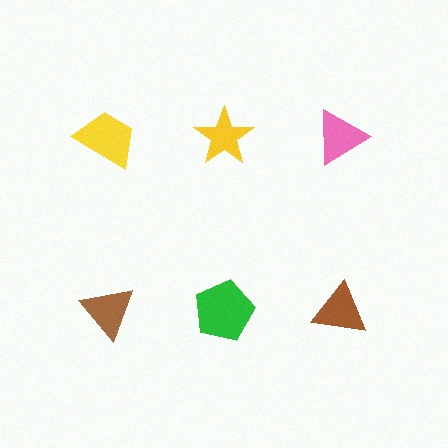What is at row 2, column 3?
A brown triangle.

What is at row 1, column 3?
A pink triangle.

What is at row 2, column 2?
A green pentagon.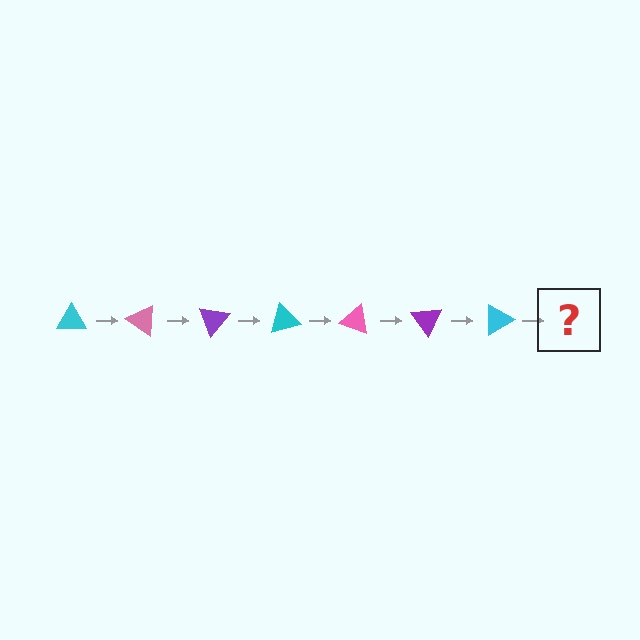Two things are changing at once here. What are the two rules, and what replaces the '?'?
The two rules are that it rotates 35 degrees each step and the color cycles through cyan, pink, and purple. The '?' should be a pink triangle, rotated 245 degrees from the start.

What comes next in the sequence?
The next element should be a pink triangle, rotated 245 degrees from the start.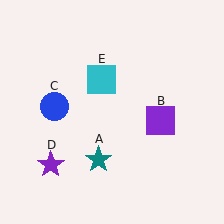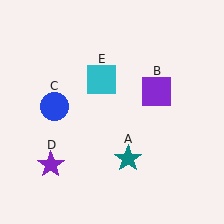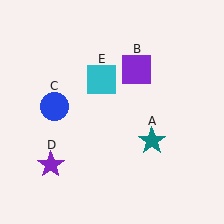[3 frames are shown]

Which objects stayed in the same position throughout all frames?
Blue circle (object C) and purple star (object D) and cyan square (object E) remained stationary.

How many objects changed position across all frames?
2 objects changed position: teal star (object A), purple square (object B).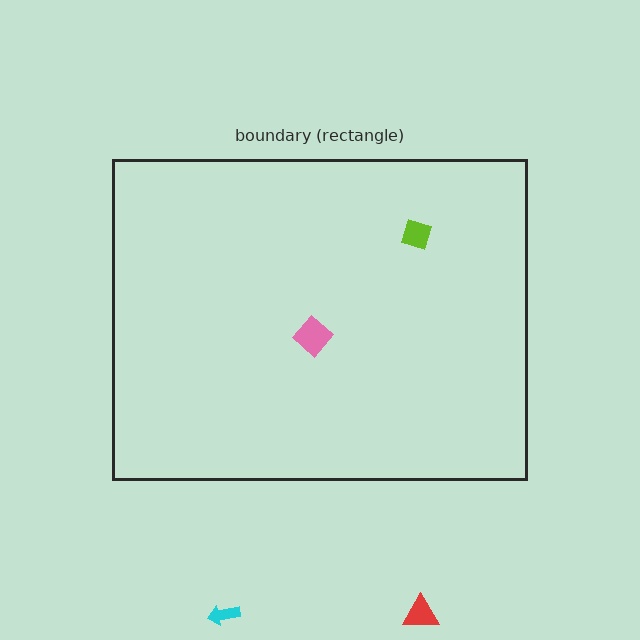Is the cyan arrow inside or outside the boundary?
Outside.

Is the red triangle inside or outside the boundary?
Outside.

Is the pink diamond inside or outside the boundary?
Inside.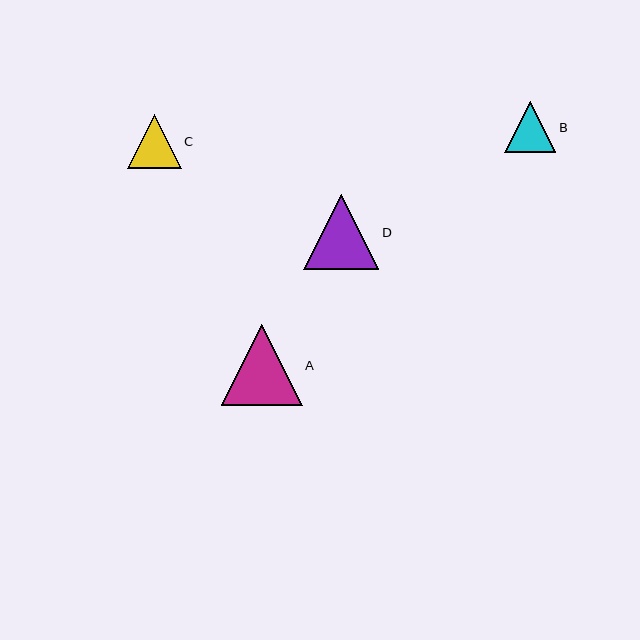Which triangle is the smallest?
Triangle B is the smallest with a size of approximately 51 pixels.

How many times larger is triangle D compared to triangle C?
Triangle D is approximately 1.4 times the size of triangle C.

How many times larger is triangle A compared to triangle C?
Triangle A is approximately 1.5 times the size of triangle C.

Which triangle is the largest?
Triangle A is the largest with a size of approximately 81 pixels.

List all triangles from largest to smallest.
From largest to smallest: A, D, C, B.